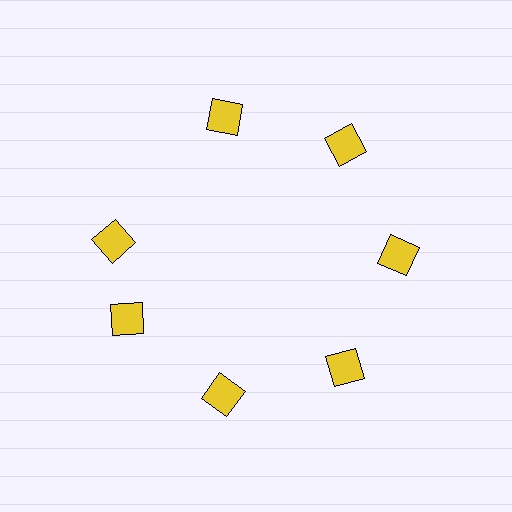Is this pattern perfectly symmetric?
No. The 7 yellow diamonds are arranged in a ring, but one element near the 10 o'clock position is rotated out of alignment along the ring, breaking the 7-fold rotational symmetry.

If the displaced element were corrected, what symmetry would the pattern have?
It would have 7-fold rotational symmetry — the pattern would map onto itself every 51 degrees.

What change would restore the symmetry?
The symmetry would be restored by rotating it back into even spacing with its neighbors so that all 7 diamonds sit at equal angles and equal distance from the center.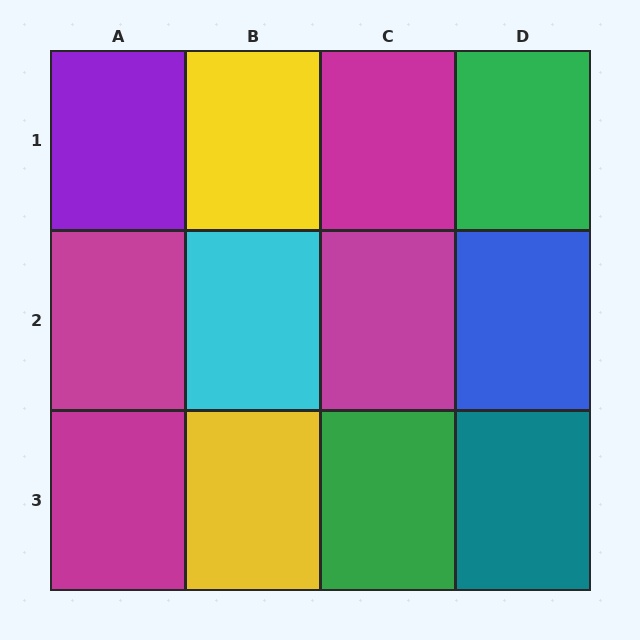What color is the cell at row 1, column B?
Yellow.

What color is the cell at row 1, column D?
Green.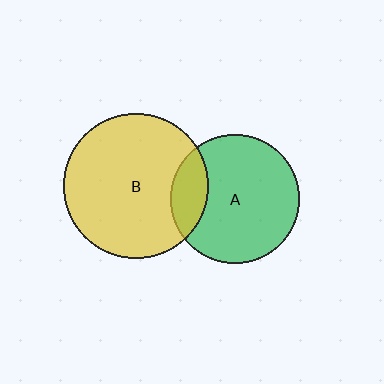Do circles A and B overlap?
Yes.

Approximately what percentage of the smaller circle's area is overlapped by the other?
Approximately 20%.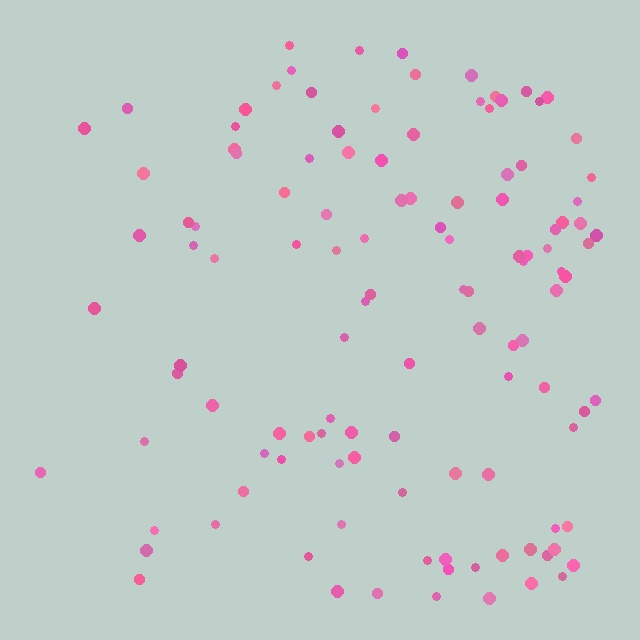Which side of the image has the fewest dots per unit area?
The left.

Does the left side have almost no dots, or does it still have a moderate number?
Still a moderate number, just noticeably fewer than the right.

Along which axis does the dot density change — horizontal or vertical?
Horizontal.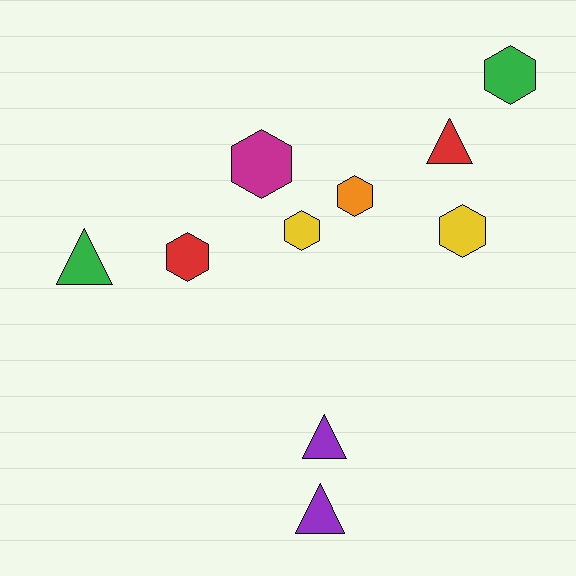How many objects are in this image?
There are 10 objects.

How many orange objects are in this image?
There is 1 orange object.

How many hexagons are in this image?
There are 6 hexagons.